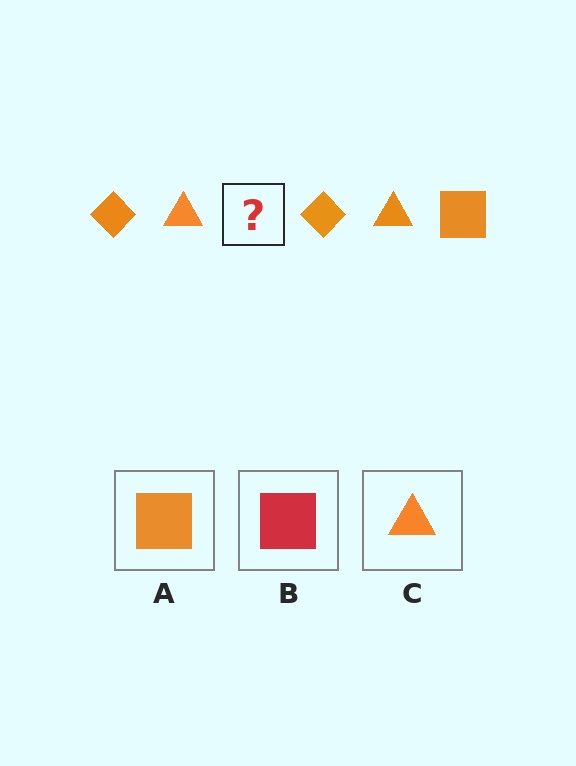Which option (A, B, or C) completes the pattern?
A.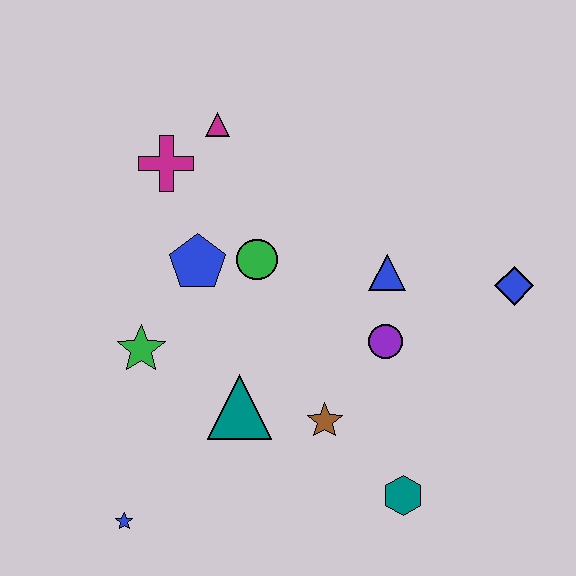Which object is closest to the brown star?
The teal triangle is closest to the brown star.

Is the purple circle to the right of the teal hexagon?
No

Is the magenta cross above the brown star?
Yes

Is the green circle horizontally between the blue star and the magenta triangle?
No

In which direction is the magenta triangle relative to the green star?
The magenta triangle is above the green star.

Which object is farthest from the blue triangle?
The blue star is farthest from the blue triangle.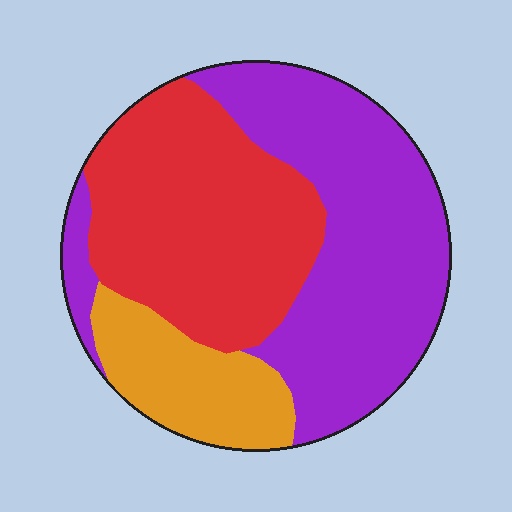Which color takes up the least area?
Orange, at roughly 15%.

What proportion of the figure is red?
Red covers 38% of the figure.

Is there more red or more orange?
Red.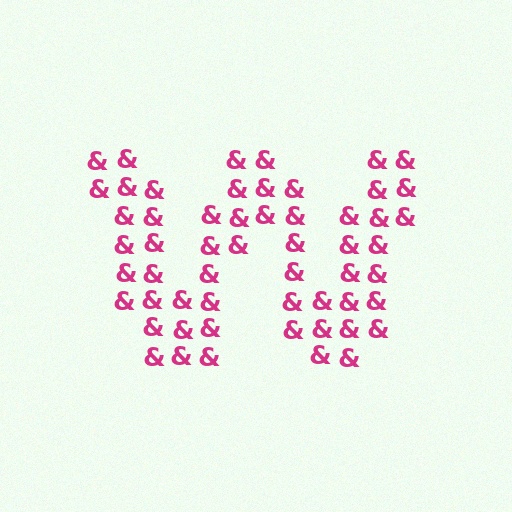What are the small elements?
The small elements are ampersands.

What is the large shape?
The large shape is the letter W.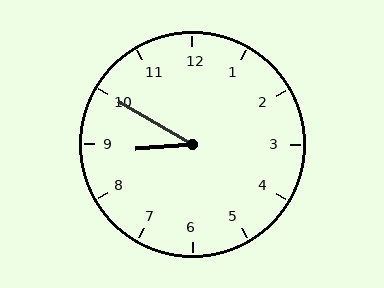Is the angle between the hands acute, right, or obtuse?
It is acute.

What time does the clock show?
8:50.